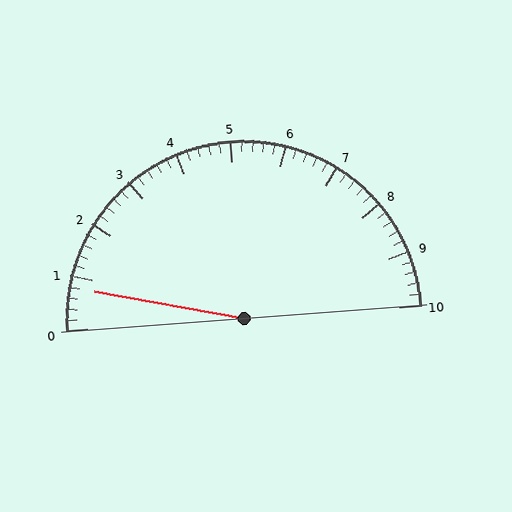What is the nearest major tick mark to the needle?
The nearest major tick mark is 1.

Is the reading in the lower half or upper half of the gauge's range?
The reading is in the lower half of the range (0 to 10).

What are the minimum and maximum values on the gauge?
The gauge ranges from 0 to 10.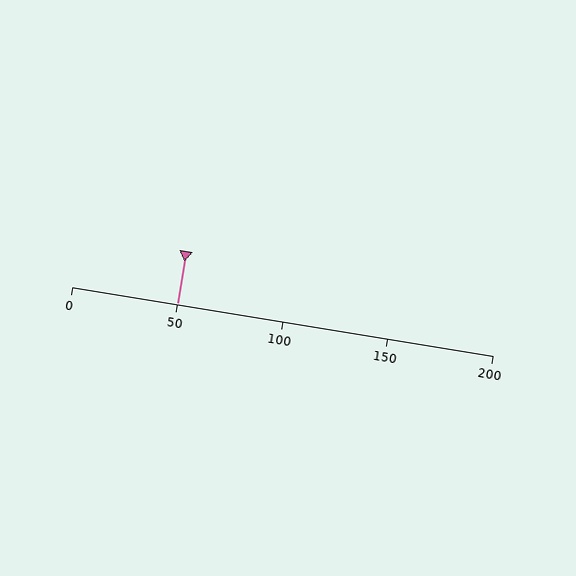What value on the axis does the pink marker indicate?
The marker indicates approximately 50.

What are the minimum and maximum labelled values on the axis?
The axis runs from 0 to 200.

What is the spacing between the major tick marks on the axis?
The major ticks are spaced 50 apart.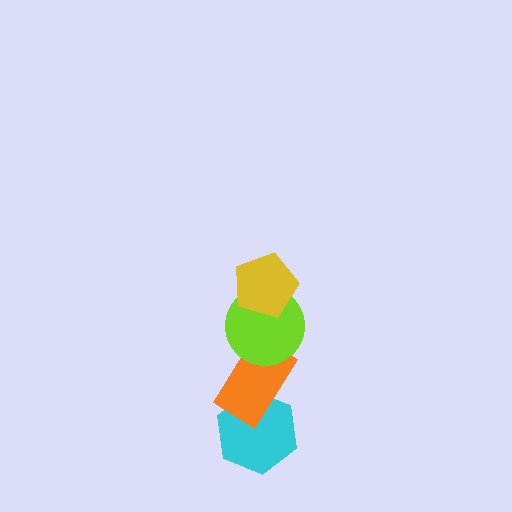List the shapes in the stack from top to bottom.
From top to bottom: the yellow pentagon, the lime circle, the orange rectangle, the cyan hexagon.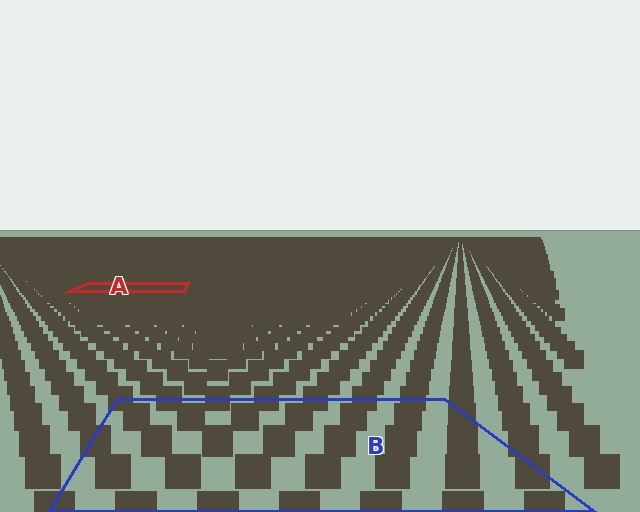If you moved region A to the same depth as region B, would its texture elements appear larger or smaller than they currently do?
They would appear larger. At a closer depth, the same texture elements are projected at a bigger on-screen size.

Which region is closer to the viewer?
Region B is closer. The texture elements there are larger and more spread out.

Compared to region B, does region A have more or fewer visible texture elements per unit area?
Region A has more texture elements per unit area — they are packed more densely because it is farther away.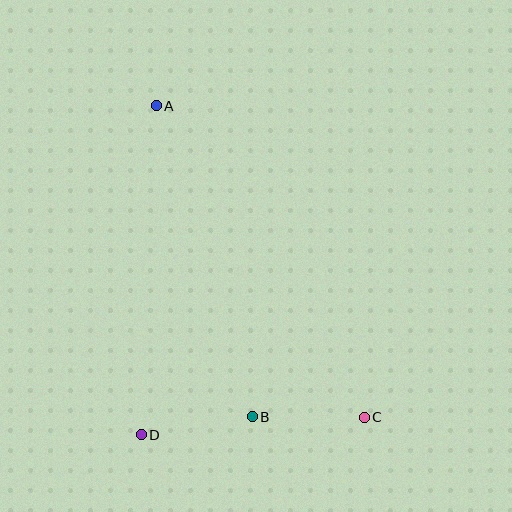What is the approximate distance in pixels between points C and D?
The distance between C and D is approximately 224 pixels.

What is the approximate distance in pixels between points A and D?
The distance between A and D is approximately 329 pixels.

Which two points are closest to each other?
Points B and C are closest to each other.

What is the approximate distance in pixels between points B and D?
The distance between B and D is approximately 112 pixels.